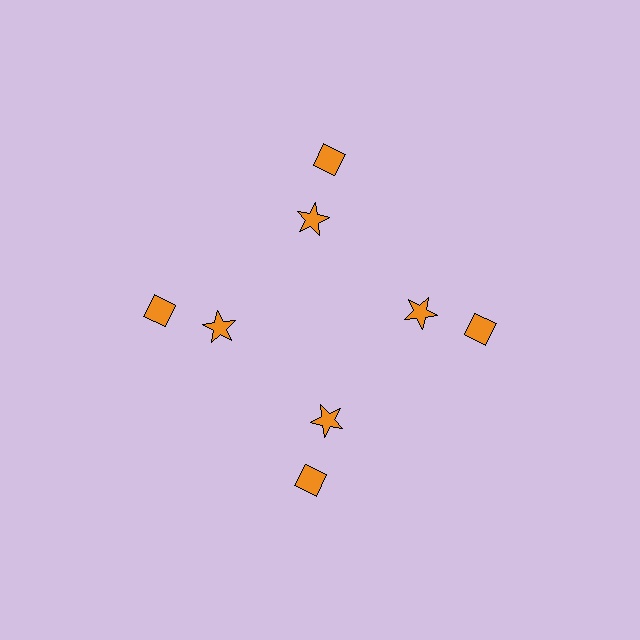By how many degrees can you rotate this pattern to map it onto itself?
The pattern maps onto itself every 90 degrees of rotation.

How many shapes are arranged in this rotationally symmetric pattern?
There are 8 shapes, arranged in 4 groups of 2.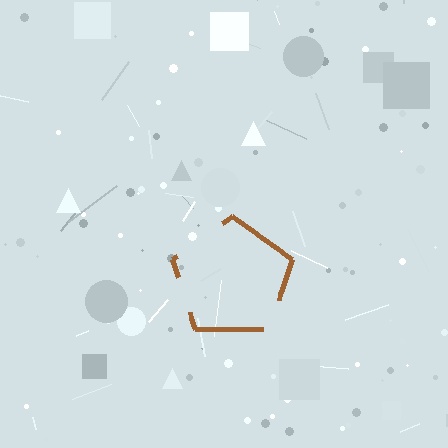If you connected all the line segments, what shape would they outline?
They would outline a pentagon.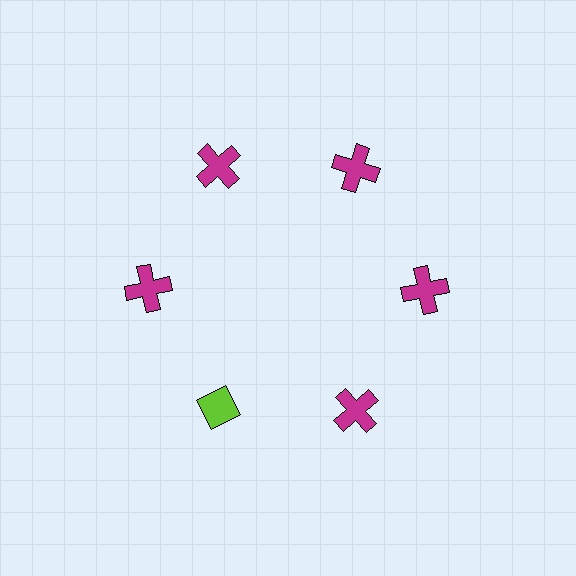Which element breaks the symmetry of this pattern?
The lime diamond at roughly the 7 o'clock position breaks the symmetry. All other shapes are magenta crosses.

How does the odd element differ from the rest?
It differs in both color (lime instead of magenta) and shape (diamond instead of cross).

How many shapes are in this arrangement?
There are 6 shapes arranged in a ring pattern.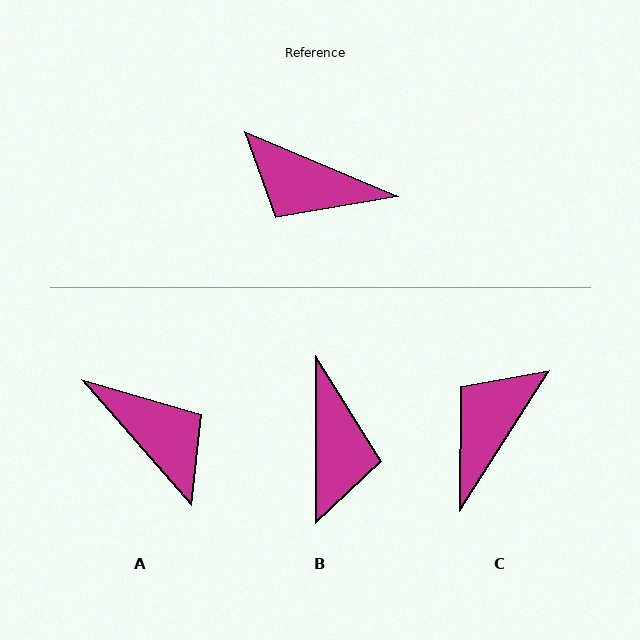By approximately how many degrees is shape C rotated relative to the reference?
Approximately 100 degrees clockwise.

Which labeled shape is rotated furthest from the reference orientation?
A, about 154 degrees away.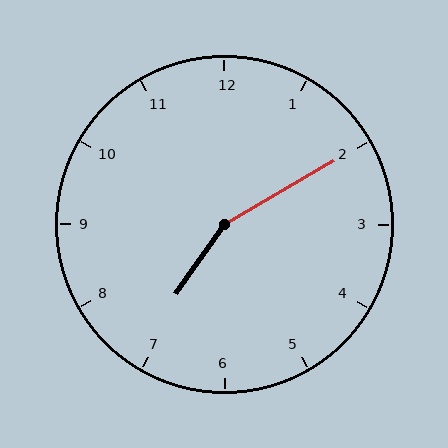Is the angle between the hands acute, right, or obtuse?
It is obtuse.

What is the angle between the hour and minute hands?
Approximately 155 degrees.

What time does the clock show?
7:10.